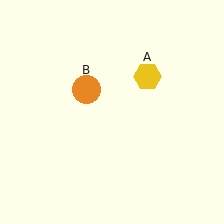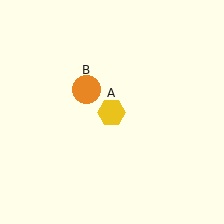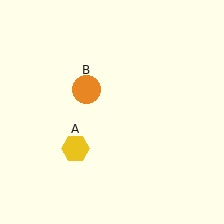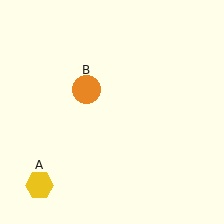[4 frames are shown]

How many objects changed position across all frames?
1 object changed position: yellow hexagon (object A).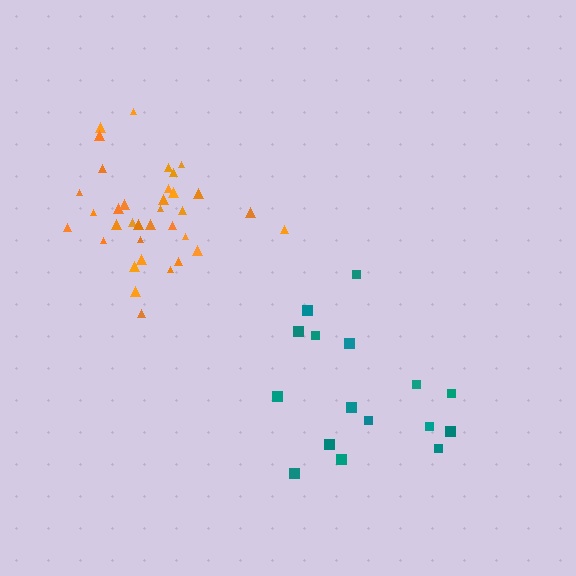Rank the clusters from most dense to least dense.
orange, teal.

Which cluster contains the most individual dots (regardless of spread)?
Orange (35).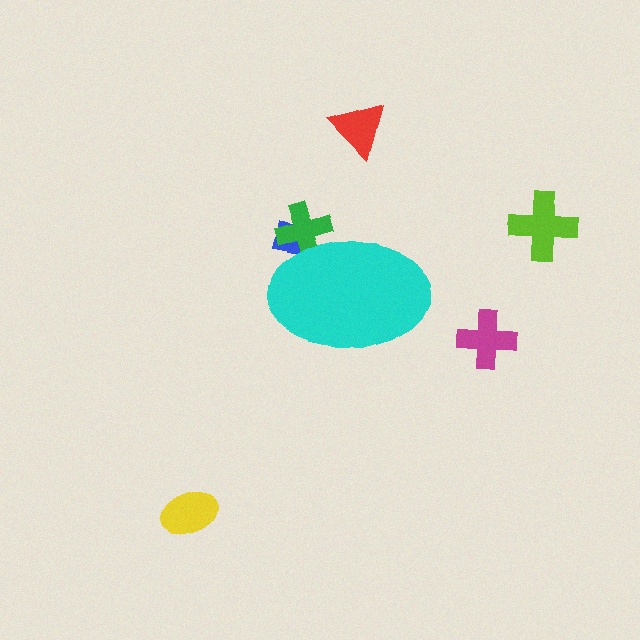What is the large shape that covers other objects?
A cyan ellipse.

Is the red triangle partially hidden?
No, the red triangle is fully visible.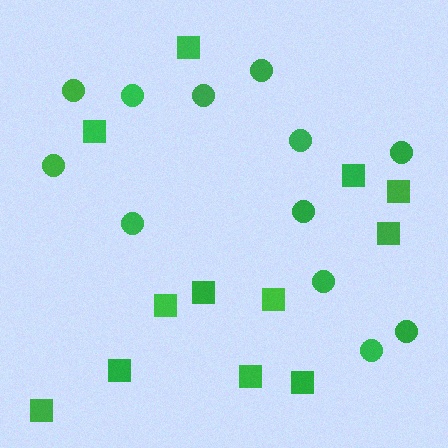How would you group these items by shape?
There are 2 groups: one group of circles (12) and one group of squares (12).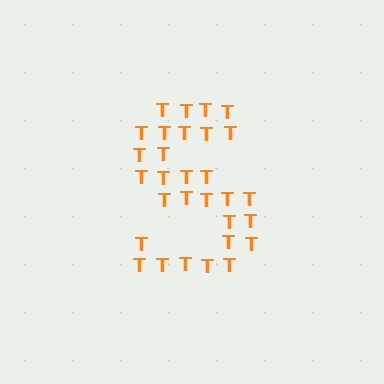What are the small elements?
The small elements are letter T's.